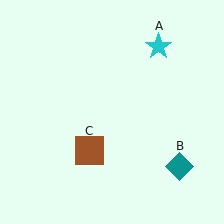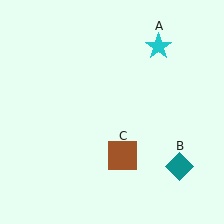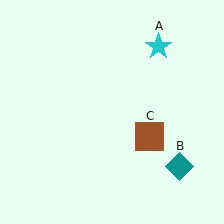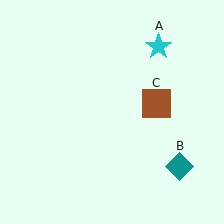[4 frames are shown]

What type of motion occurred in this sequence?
The brown square (object C) rotated counterclockwise around the center of the scene.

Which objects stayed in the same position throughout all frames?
Cyan star (object A) and teal diamond (object B) remained stationary.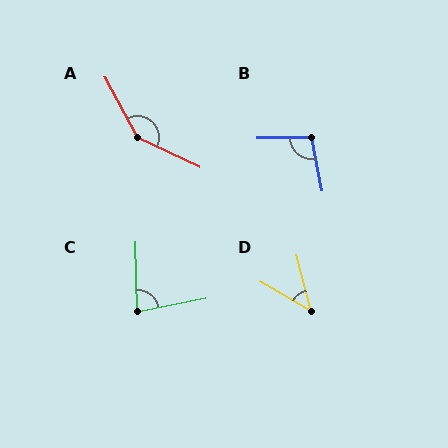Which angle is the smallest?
D, at approximately 46 degrees.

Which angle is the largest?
A, at approximately 144 degrees.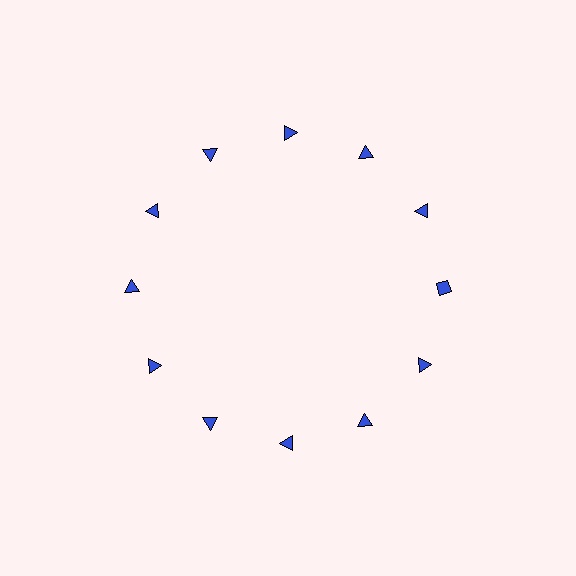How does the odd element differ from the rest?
It has a different shape: diamond instead of triangle.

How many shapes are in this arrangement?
There are 12 shapes arranged in a ring pattern.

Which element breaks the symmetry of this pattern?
The blue diamond at roughly the 3 o'clock position breaks the symmetry. All other shapes are blue triangles.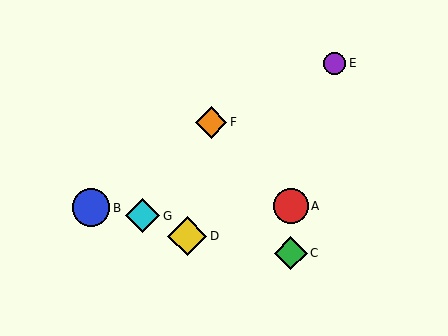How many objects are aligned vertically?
2 objects (A, C) are aligned vertically.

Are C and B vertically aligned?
No, C is at x≈291 and B is at x≈91.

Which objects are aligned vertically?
Objects A, C are aligned vertically.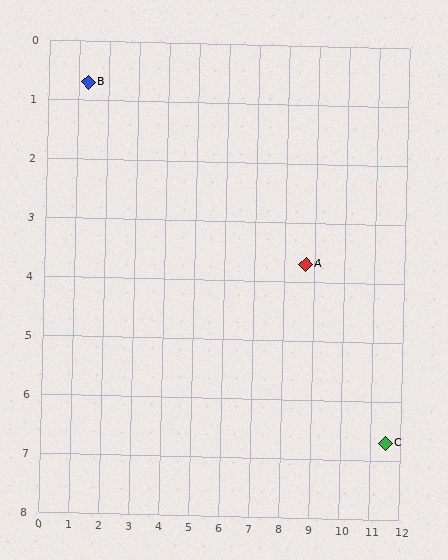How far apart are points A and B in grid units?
Points A and B are about 8.0 grid units apart.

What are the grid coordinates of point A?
Point A is at approximately (8.7, 3.7).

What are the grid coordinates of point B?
Point B is at approximately (1.3, 0.7).